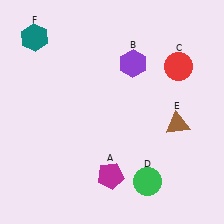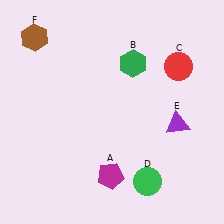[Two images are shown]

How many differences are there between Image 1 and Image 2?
There are 3 differences between the two images.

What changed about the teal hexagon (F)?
In Image 1, F is teal. In Image 2, it changed to brown.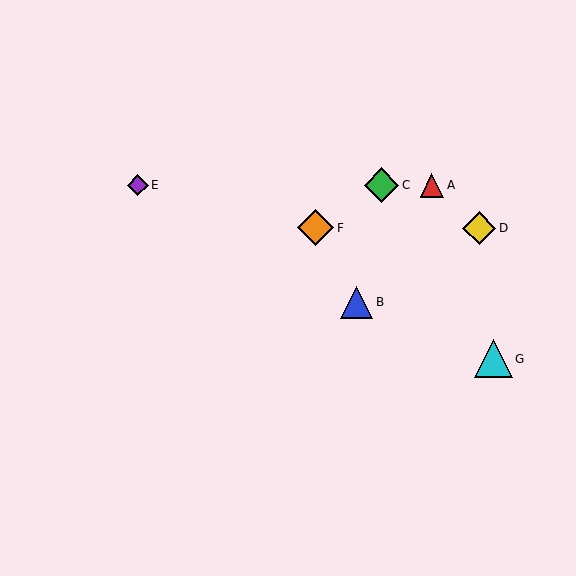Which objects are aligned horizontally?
Objects A, C, E are aligned horizontally.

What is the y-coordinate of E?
Object E is at y≈185.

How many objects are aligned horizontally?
3 objects (A, C, E) are aligned horizontally.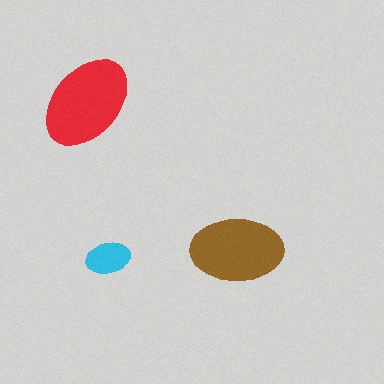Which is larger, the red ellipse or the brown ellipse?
The red one.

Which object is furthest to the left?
The red ellipse is leftmost.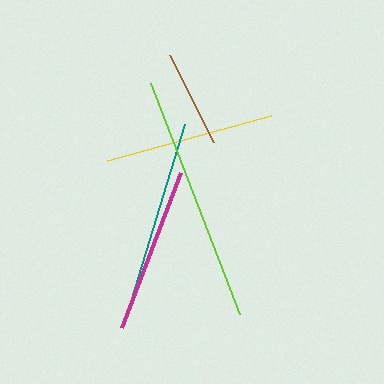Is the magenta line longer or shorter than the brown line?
The magenta line is longer than the brown line.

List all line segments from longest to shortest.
From longest to shortest: lime, teal, yellow, magenta, brown.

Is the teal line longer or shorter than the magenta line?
The teal line is longer than the magenta line.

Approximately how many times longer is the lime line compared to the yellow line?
The lime line is approximately 1.5 times the length of the yellow line.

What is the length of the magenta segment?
The magenta segment is approximately 166 pixels long.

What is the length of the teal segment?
The teal segment is approximately 196 pixels long.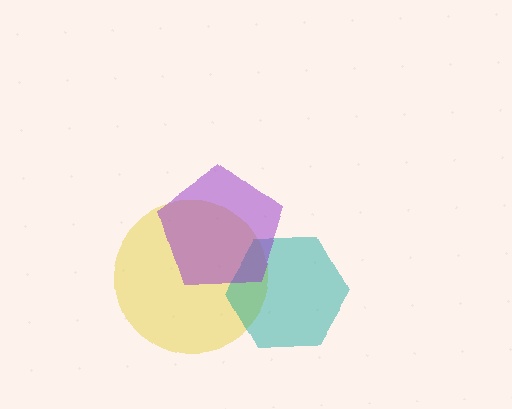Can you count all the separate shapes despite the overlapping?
Yes, there are 3 separate shapes.